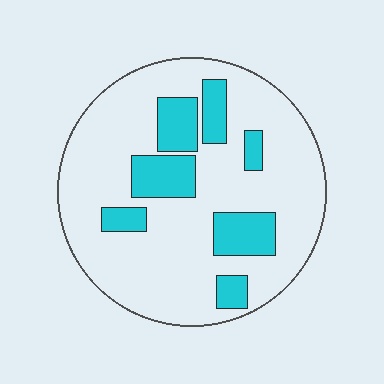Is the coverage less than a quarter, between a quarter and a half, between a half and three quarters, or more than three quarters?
Less than a quarter.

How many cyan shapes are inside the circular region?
7.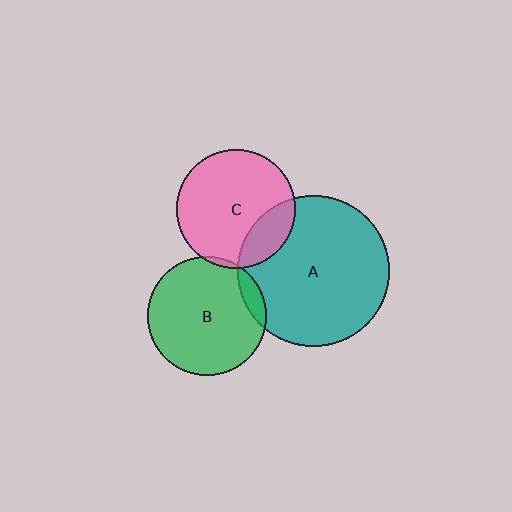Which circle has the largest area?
Circle A (teal).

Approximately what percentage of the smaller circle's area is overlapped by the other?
Approximately 5%.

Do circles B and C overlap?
Yes.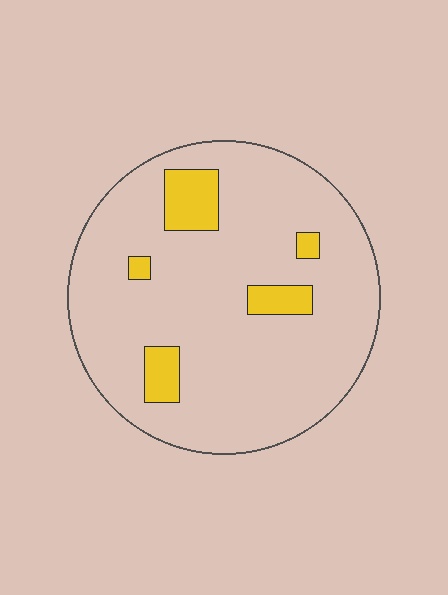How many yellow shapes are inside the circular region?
5.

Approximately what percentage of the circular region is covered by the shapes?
Approximately 10%.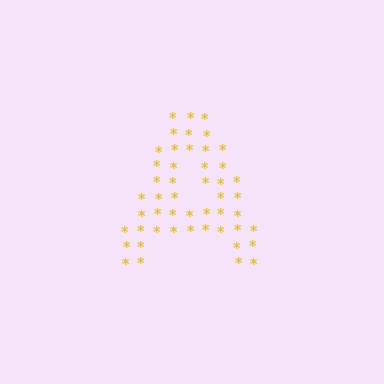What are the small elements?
The small elements are asterisks.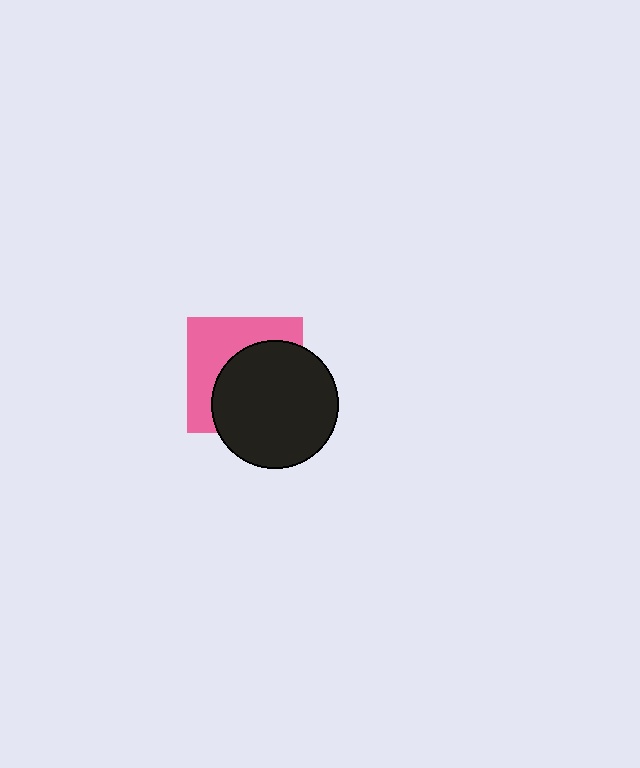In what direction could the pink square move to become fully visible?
The pink square could move toward the upper-left. That would shift it out from behind the black circle entirely.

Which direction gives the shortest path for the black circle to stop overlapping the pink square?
Moving toward the lower-right gives the shortest separation.